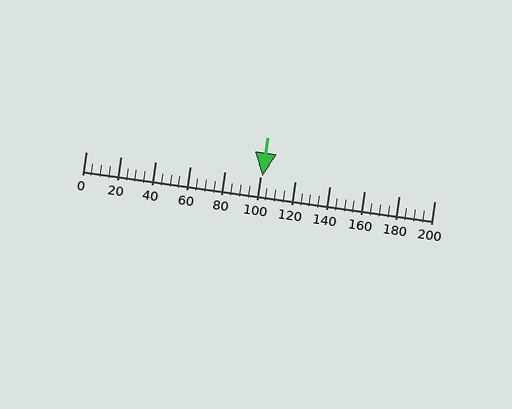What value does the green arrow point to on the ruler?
The green arrow points to approximately 102.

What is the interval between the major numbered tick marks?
The major tick marks are spaced 20 units apart.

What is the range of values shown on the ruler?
The ruler shows values from 0 to 200.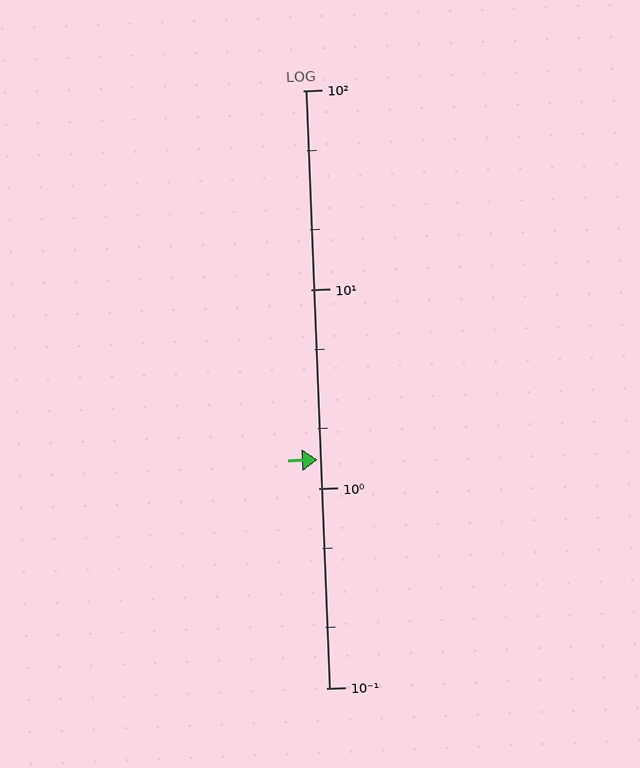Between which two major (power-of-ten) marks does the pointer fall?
The pointer is between 1 and 10.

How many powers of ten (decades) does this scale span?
The scale spans 3 decades, from 0.1 to 100.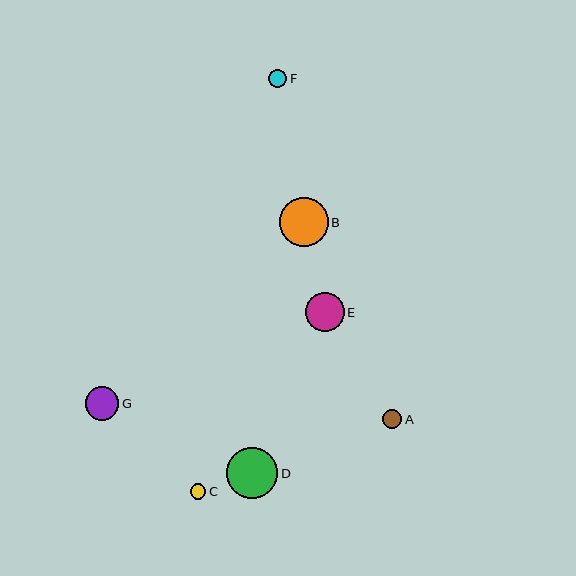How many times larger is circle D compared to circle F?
Circle D is approximately 2.8 times the size of circle F.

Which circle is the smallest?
Circle C is the smallest with a size of approximately 15 pixels.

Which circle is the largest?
Circle D is the largest with a size of approximately 51 pixels.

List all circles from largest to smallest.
From largest to smallest: D, B, E, G, A, F, C.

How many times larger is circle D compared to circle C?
Circle D is approximately 3.3 times the size of circle C.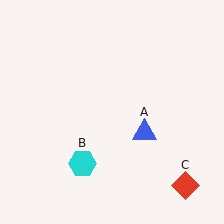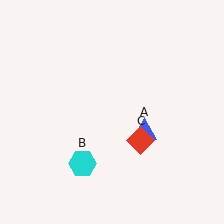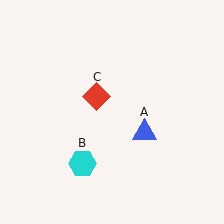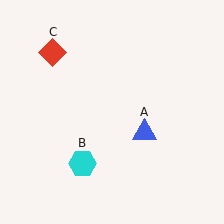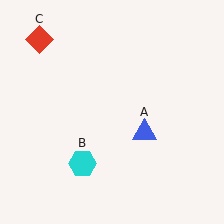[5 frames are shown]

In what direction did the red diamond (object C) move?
The red diamond (object C) moved up and to the left.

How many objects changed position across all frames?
1 object changed position: red diamond (object C).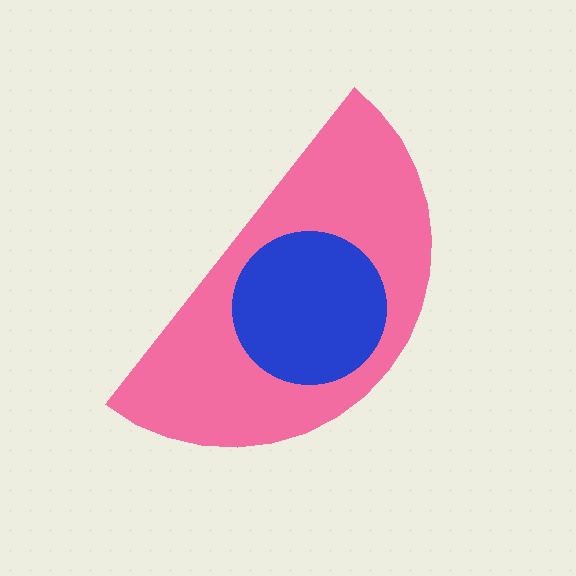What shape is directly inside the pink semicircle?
The blue circle.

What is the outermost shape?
The pink semicircle.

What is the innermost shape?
The blue circle.